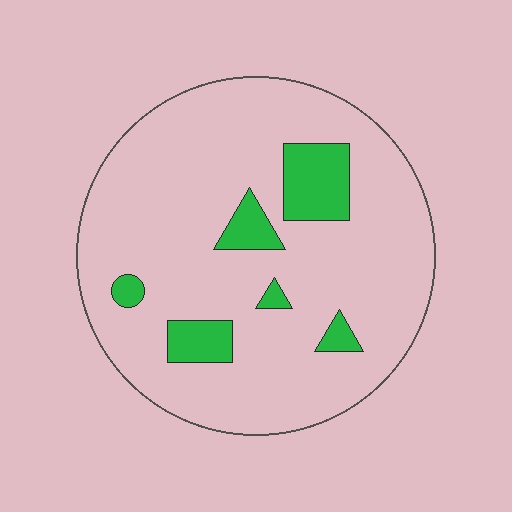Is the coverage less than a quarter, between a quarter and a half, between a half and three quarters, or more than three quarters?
Less than a quarter.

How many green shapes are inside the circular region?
6.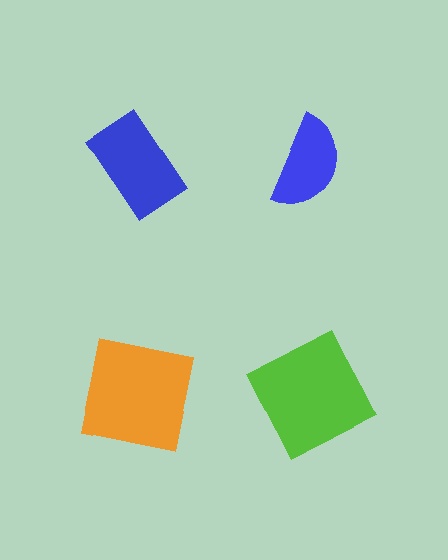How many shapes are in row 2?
2 shapes.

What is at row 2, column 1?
An orange square.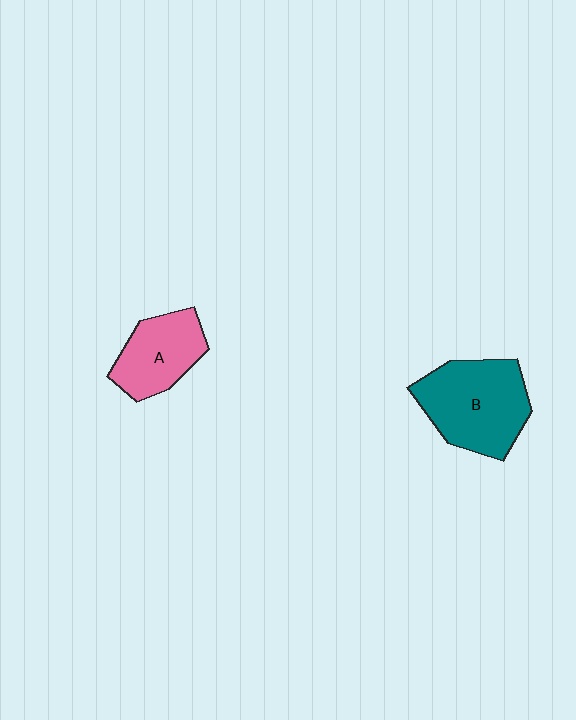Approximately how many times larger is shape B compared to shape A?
Approximately 1.5 times.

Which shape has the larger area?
Shape B (teal).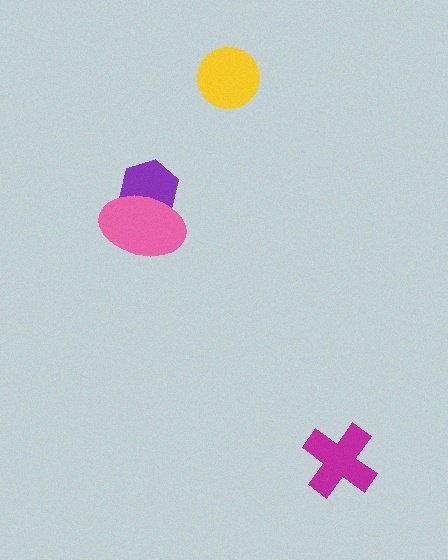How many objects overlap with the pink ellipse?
1 object overlaps with the pink ellipse.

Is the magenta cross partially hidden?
No, no other shape covers it.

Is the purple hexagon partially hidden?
Yes, it is partially covered by another shape.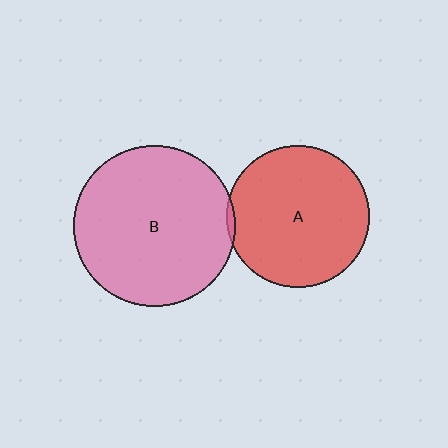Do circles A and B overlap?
Yes.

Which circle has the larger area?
Circle B (pink).